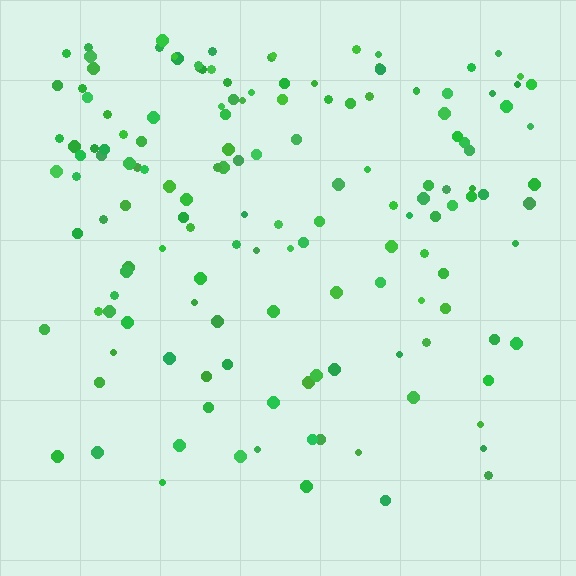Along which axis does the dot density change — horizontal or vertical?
Vertical.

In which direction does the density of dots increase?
From bottom to top, with the top side densest.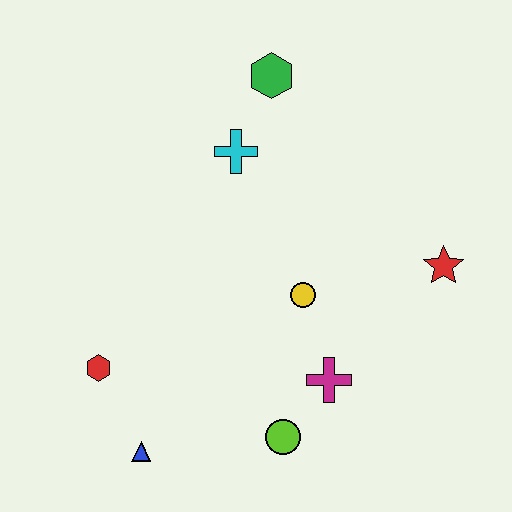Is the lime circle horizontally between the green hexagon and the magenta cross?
Yes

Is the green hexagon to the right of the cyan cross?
Yes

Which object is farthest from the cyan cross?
The blue triangle is farthest from the cyan cross.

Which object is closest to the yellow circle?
The magenta cross is closest to the yellow circle.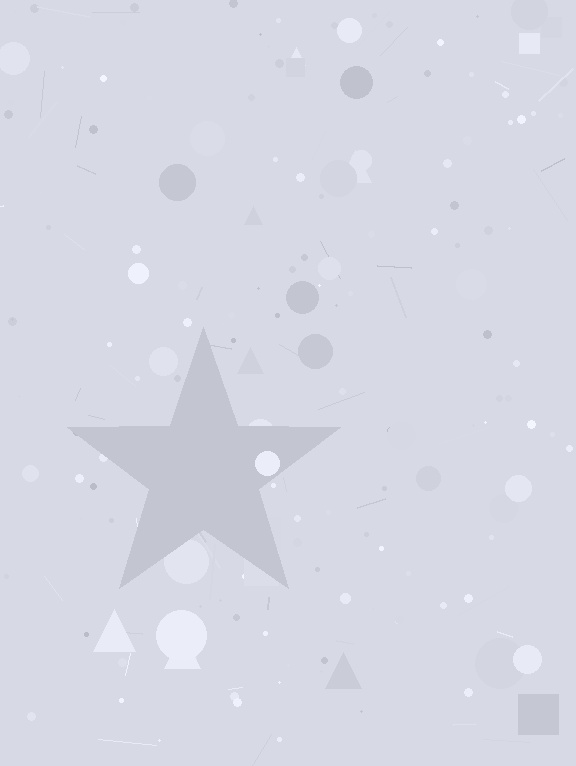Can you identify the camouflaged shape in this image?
The camouflaged shape is a star.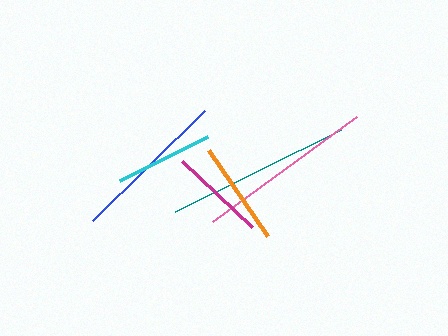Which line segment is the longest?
The teal line is the longest at approximately 185 pixels.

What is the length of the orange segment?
The orange segment is approximately 104 pixels long.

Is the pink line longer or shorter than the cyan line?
The pink line is longer than the cyan line.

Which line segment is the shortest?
The magenta line is the shortest at approximately 96 pixels.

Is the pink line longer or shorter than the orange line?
The pink line is longer than the orange line.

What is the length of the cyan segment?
The cyan segment is approximately 99 pixels long.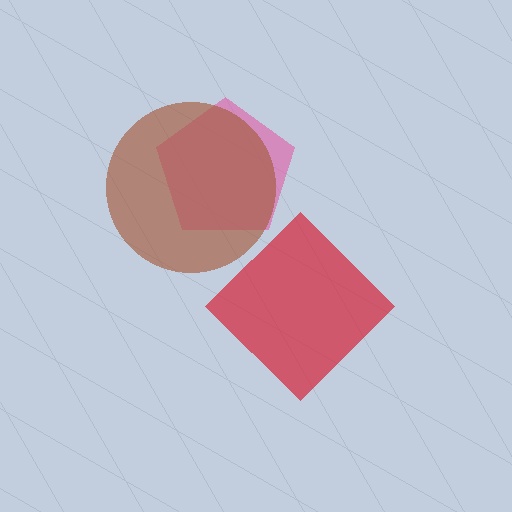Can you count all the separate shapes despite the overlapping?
Yes, there are 3 separate shapes.